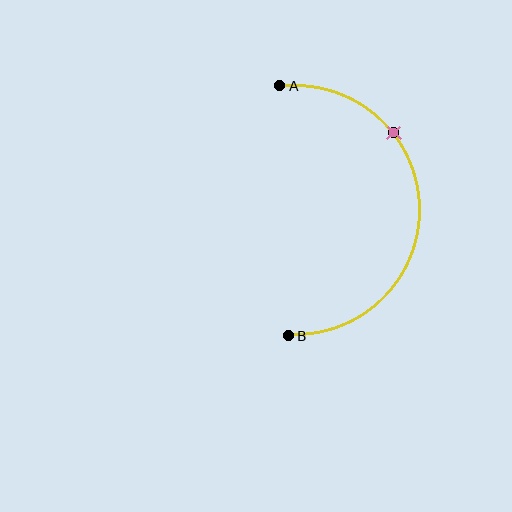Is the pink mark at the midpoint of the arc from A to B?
No. The pink mark lies on the arc but is closer to endpoint A. The arc midpoint would be at the point on the curve equidistant along the arc from both A and B.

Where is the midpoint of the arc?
The arc midpoint is the point on the curve farthest from the straight line joining A and B. It sits to the right of that line.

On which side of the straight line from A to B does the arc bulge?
The arc bulges to the right of the straight line connecting A and B.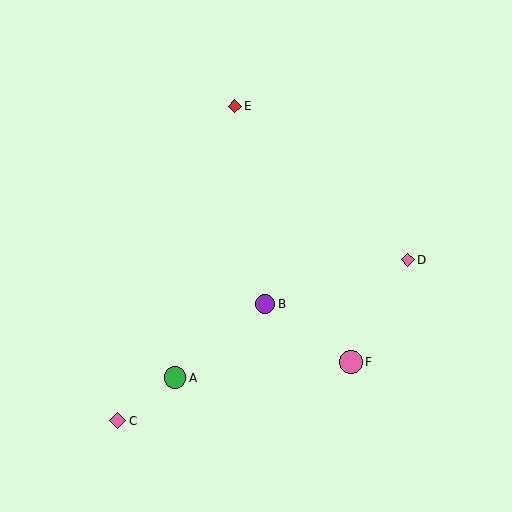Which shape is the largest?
The pink circle (labeled F) is the largest.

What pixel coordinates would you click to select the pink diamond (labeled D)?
Click at (408, 260) to select the pink diamond D.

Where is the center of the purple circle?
The center of the purple circle is at (265, 304).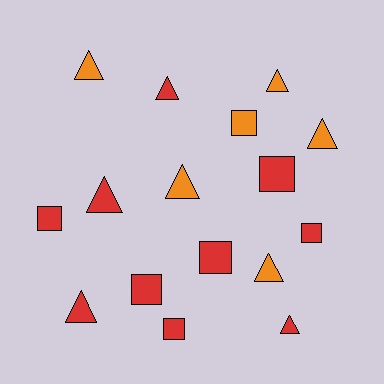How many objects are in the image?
There are 16 objects.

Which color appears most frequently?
Red, with 10 objects.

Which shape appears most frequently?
Triangle, with 9 objects.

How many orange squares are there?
There is 1 orange square.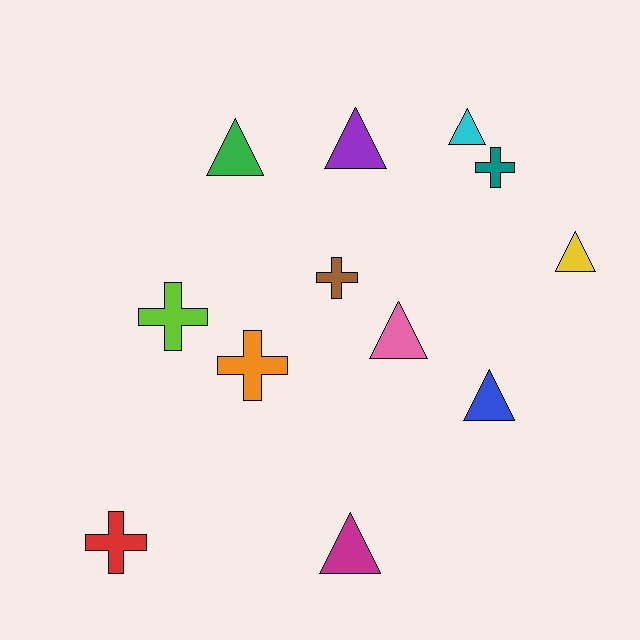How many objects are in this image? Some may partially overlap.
There are 12 objects.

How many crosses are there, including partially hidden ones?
There are 5 crosses.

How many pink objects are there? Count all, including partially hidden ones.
There is 1 pink object.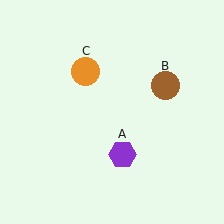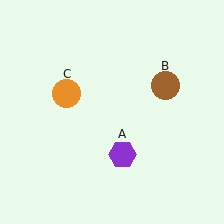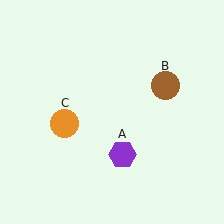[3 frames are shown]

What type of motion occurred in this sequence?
The orange circle (object C) rotated counterclockwise around the center of the scene.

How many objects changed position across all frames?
1 object changed position: orange circle (object C).